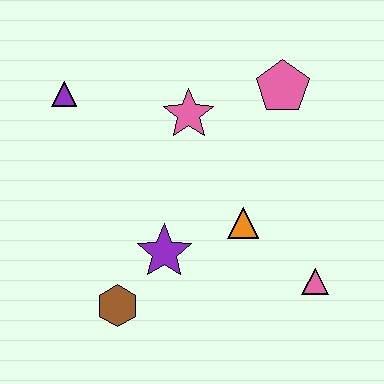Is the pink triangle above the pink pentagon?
No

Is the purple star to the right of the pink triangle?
No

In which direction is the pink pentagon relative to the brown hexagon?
The pink pentagon is above the brown hexagon.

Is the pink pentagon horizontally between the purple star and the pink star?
No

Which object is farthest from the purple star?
The pink pentagon is farthest from the purple star.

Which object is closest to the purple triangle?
The pink star is closest to the purple triangle.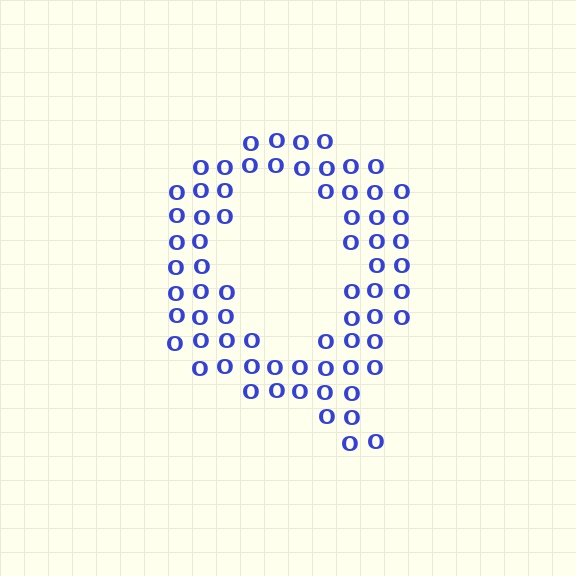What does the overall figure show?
The overall figure shows the letter Q.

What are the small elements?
The small elements are letter O's.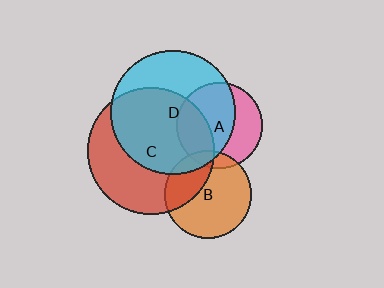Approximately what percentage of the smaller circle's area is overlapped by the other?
Approximately 30%.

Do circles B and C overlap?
Yes.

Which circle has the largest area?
Circle C (red).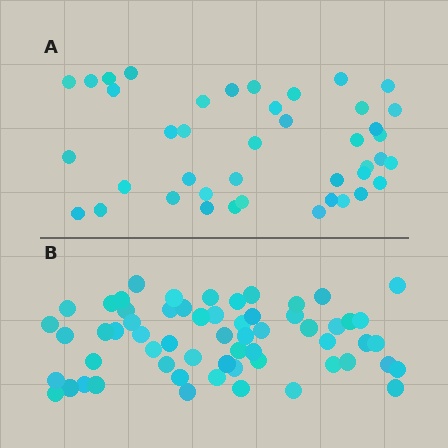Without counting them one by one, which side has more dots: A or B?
Region B (the bottom region) has more dots.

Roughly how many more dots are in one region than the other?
Region B has approximately 20 more dots than region A.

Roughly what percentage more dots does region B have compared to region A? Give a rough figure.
About 45% more.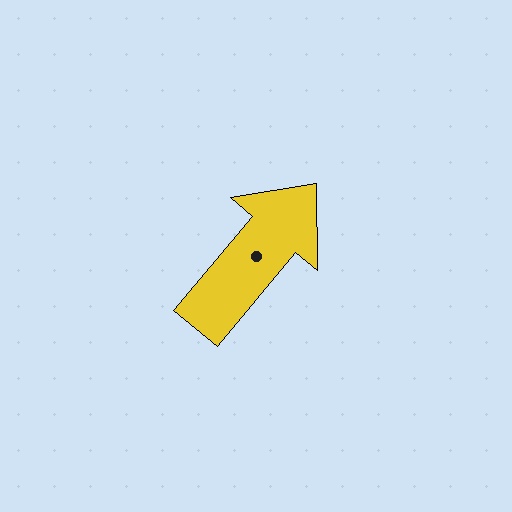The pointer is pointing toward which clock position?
Roughly 1 o'clock.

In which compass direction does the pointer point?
Northeast.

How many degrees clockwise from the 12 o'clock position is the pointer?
Approximately 40 degrees.